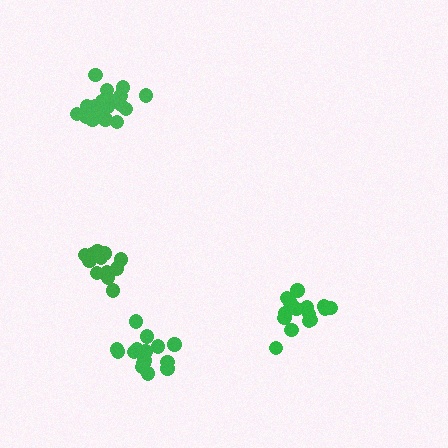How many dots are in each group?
Group 1: 13 dots, Group 2: 19 dots, Group 3: 16 dots, Group 4: 16 dots (64 total).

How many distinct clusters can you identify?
There are 4 distinct clusters.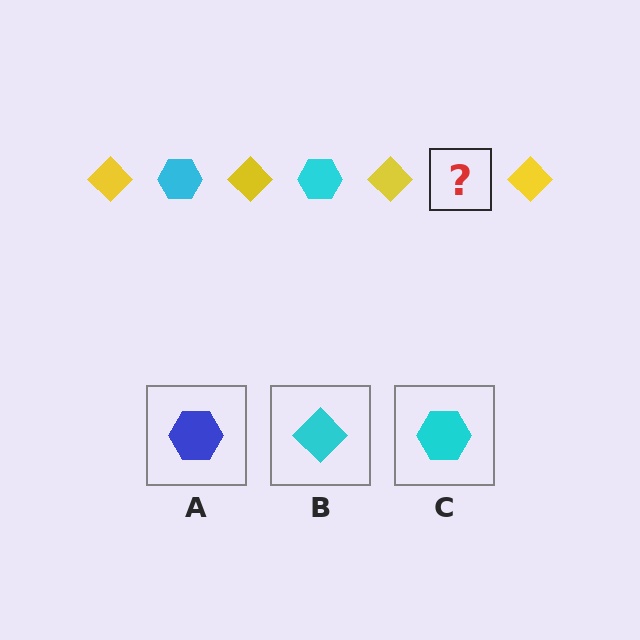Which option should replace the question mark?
Option C.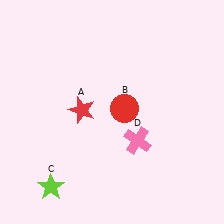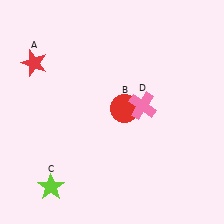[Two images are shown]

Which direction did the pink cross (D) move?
The pink cross (D) moved up.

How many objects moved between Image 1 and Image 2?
2 objects moved between the two images.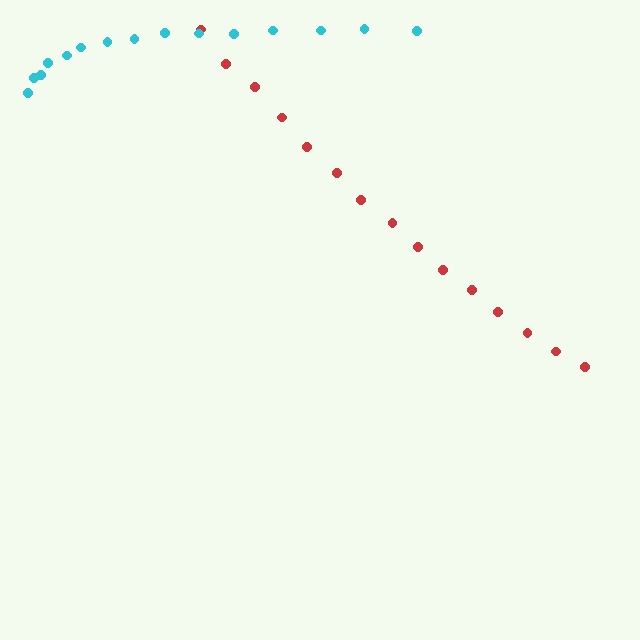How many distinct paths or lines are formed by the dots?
There are 2 distinct paths.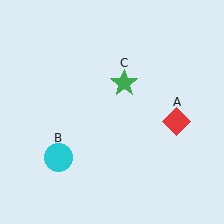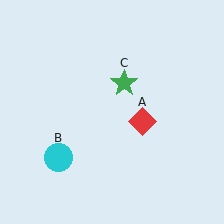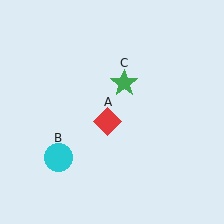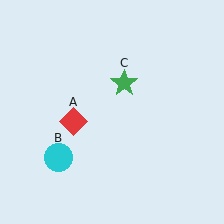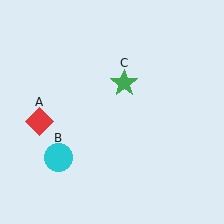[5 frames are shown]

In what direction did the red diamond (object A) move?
The red diamond (object A) moved left.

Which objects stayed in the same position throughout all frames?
Cyan circle (object B) and green star (object C) remained stationary.